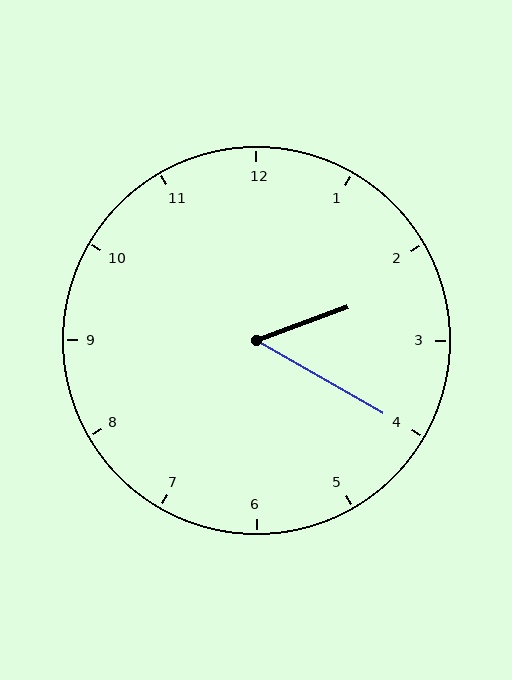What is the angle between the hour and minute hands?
Approximately 50 degrees.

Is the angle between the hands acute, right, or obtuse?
It is acute.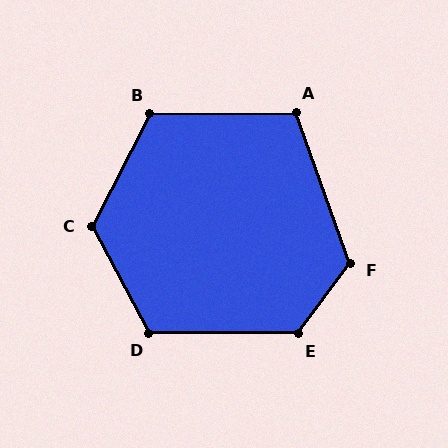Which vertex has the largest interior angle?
E, at approximately 126 degrees.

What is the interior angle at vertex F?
Approximately 124 degrees (obtuse).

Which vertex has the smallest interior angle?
A, at approximately 109 degrees.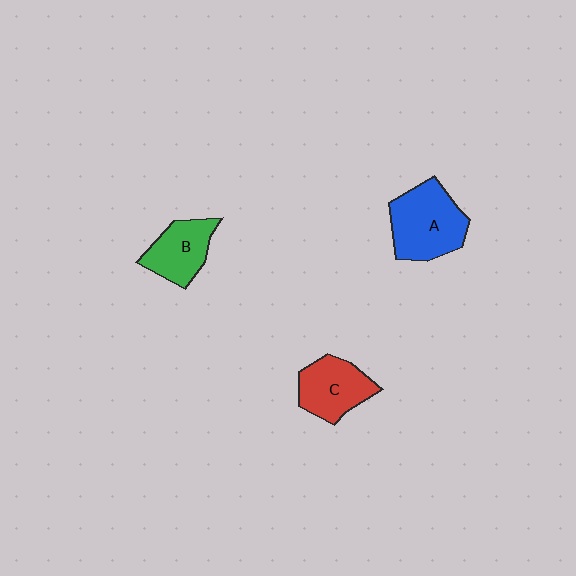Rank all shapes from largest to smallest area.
From largest to smallest: A (blue), C (red), B (green).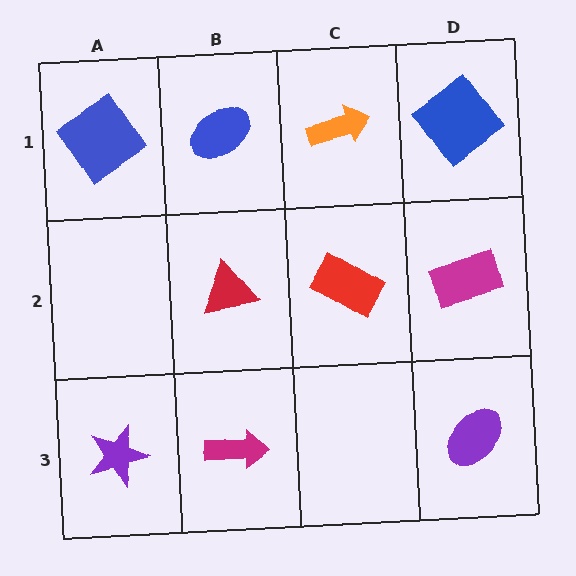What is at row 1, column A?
A blue diamond.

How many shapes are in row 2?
3 shapes.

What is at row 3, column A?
A purple star.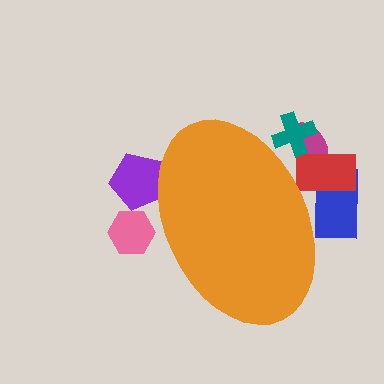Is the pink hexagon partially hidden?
Yes, the pink hexagon is partially hidden behind the orange ellipse.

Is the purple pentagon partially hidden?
Yes, the purple pentagon is partially hidden behind the orange ellipse.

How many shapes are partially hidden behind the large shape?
6 shapes are partially hidden.